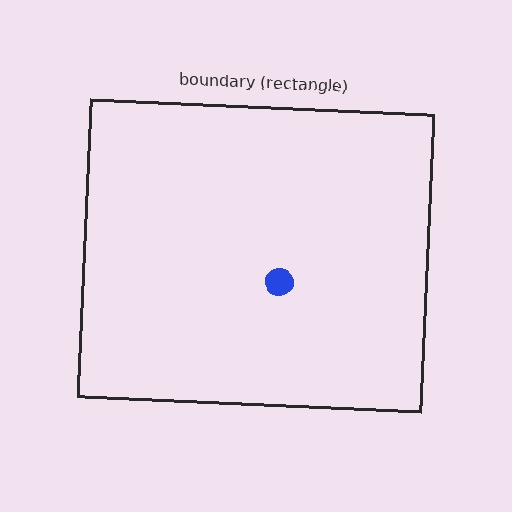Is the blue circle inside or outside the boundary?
Inside.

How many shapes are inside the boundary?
1 inside, 0 outside.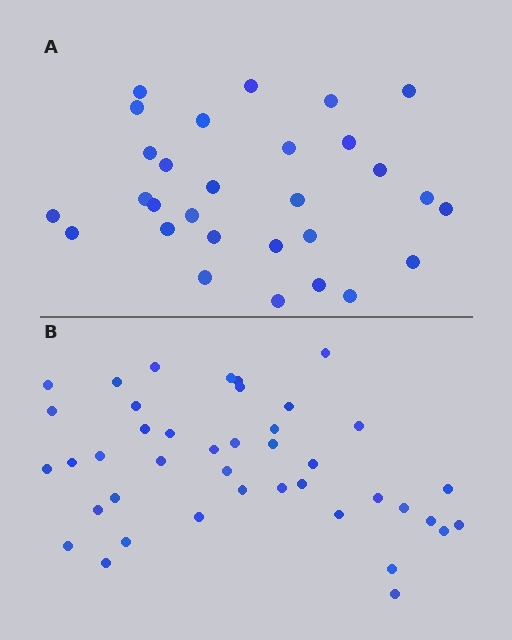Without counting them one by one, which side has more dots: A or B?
Region B (the bottom region) has more dots.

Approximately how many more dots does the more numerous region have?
Region B has roughly 12 or so more dots than region A.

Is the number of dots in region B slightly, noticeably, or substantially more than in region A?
Region B has noticeably more, but not dramatically so. The ratio is roughly 1.4 to 1.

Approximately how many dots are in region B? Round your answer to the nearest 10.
About 40 dots. (The exact count is 41, which rounds to 40.)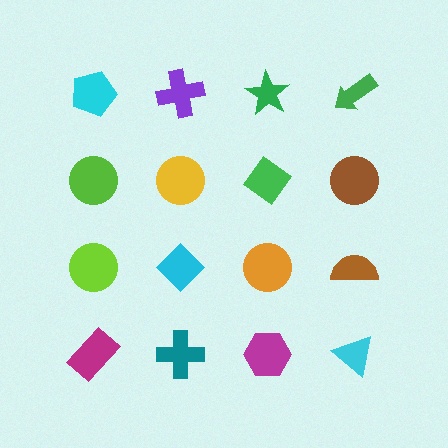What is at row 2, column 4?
A brown circle.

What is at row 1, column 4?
A green arrow.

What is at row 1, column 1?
A cyan pentagon.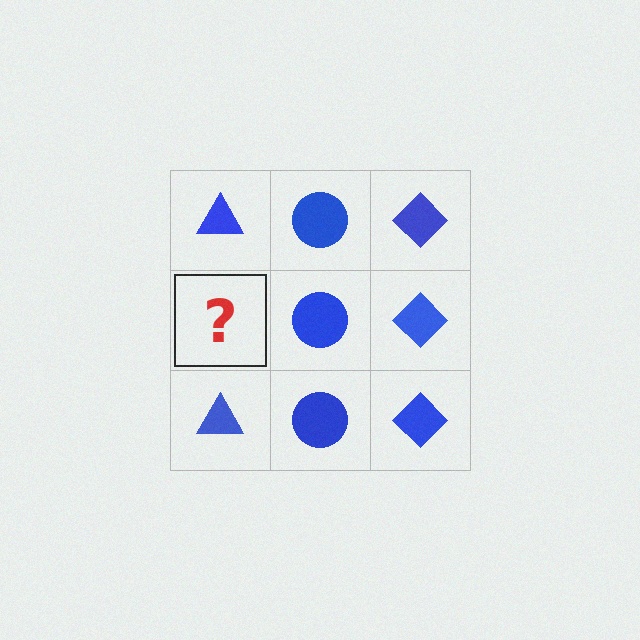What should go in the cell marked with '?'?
The missing cell should contain a blue triangle.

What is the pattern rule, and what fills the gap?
The rule is that each column has a consistent shape. The gap should be filled with a blue triangle.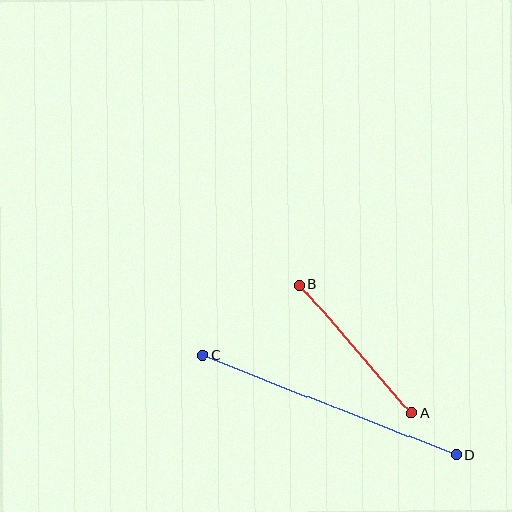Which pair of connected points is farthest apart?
Points C and D are farthest apart.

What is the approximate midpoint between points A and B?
The midpoint is at approximately (355, 349) pixels.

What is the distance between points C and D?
The distance is approximately 272 pixels.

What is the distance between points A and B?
The distance is approximately 170 pixels.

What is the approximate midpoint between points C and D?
The midpoint is at approximately (330, 405) pixels.